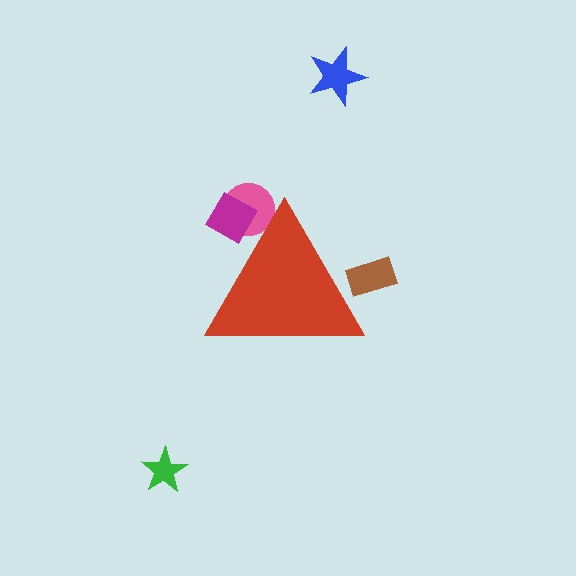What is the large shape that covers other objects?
A red triangle.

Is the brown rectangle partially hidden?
Yes, the brown rectangle is partially hidden behind the red triangle.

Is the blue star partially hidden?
No, the blue star is fully visible.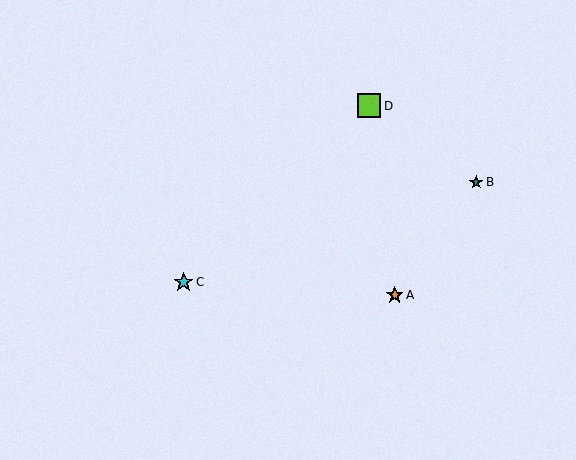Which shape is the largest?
The lime square (labeled D) is the largest.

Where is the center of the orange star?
The center of the orange star is at (395, 295).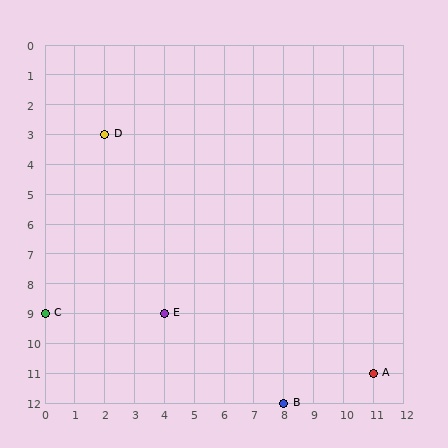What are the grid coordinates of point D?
Point D is at grid coordinates (2, 3).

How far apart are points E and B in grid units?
Points E and B are 4 columns and 3 rows apart (about 5.0 grid units diagonally).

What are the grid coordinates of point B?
Point B is at grid coordinates (8, 12).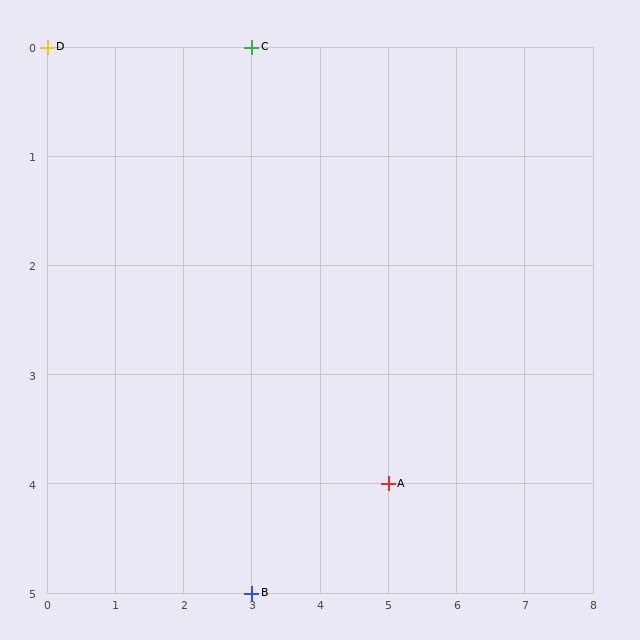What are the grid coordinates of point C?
Point C is at grid coordinates (3, 0).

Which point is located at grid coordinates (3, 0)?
Point C is at (3, 0).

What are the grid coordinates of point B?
Point B is at grid coordinates (3, 5).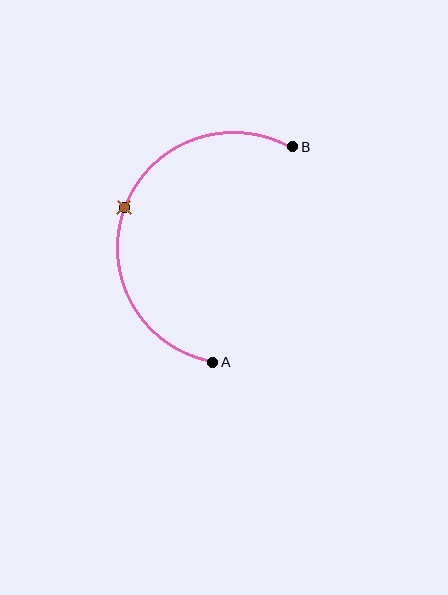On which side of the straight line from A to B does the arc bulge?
The arc bulges to the left of the straight line connecting A and B.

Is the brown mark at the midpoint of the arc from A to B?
Yes. The brown mark lies on the arc at equal arc-length from both A and B — it is the arc midpoint.